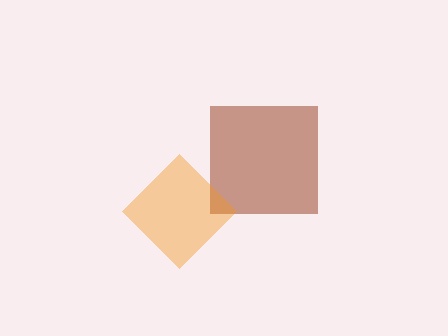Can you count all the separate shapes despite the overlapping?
Yes, there are 2 separate shapes.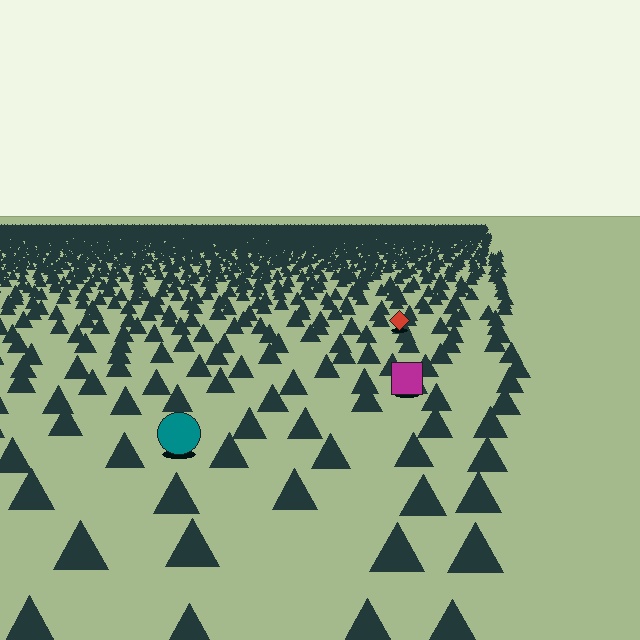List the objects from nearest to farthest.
From nearest to farthest: the teal circle, the magenta square, the red diamond.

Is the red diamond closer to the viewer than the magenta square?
No. The magenta square is closer — you can tell from the texture gradient: the ground texture is coarser near it.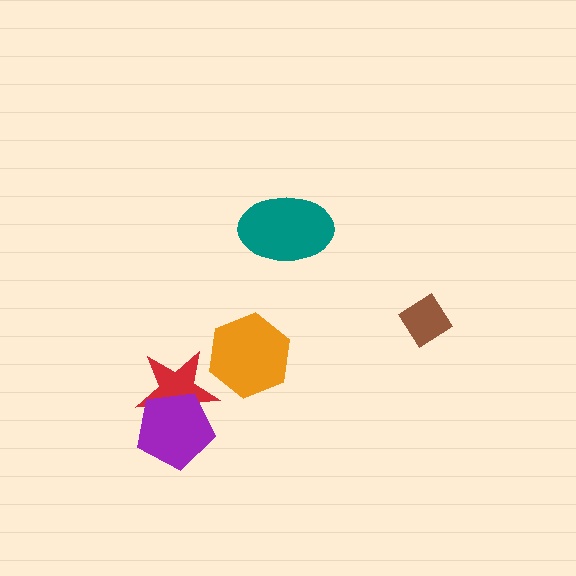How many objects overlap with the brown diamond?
0 objects overlap with the brown diamond.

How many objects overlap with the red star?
1 object overlaps with the red star.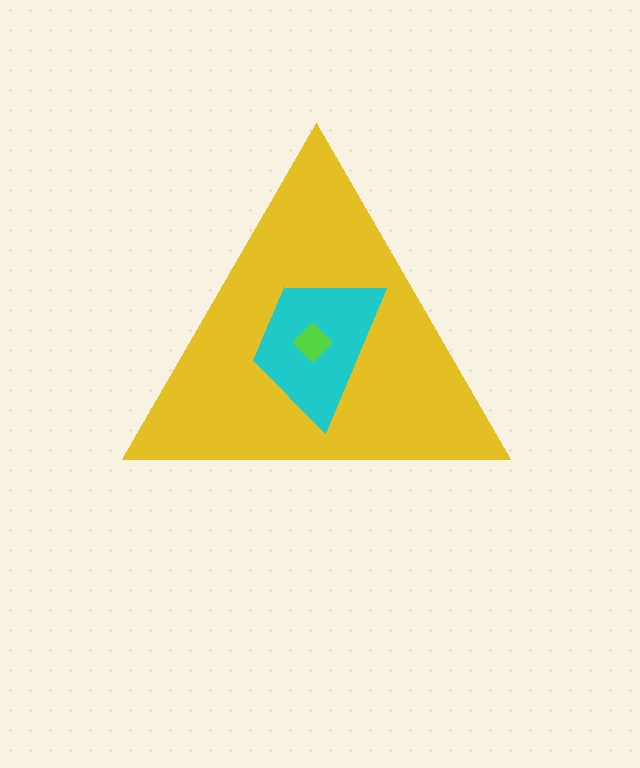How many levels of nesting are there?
3.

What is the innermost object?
The lime diamond.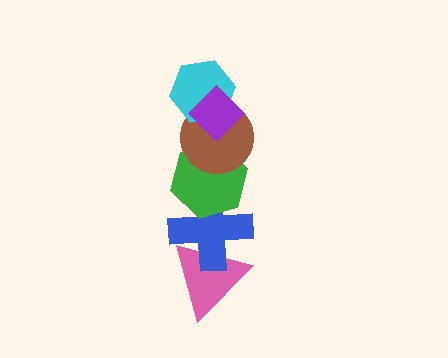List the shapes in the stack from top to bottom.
From top to bottom: the purple diamond, the cyan hexagon, the brown circle, the green hexagon, the blue cross, the pink triangle.